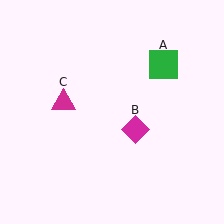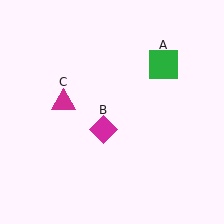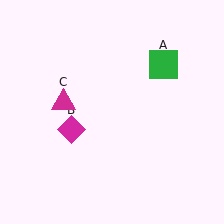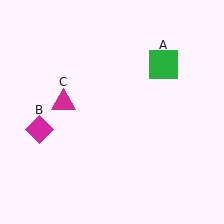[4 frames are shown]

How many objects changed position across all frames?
1 object changed position: magenta diamond (object B).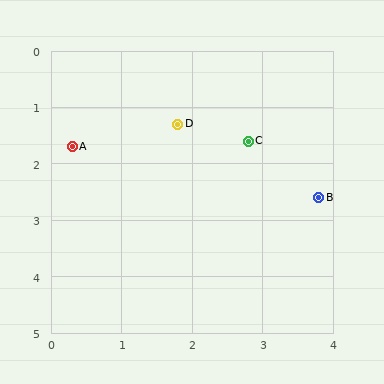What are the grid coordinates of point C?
Point C is at approximately (2.8, 1.6).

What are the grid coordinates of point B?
Point B is at approximately (3.8, 2.6).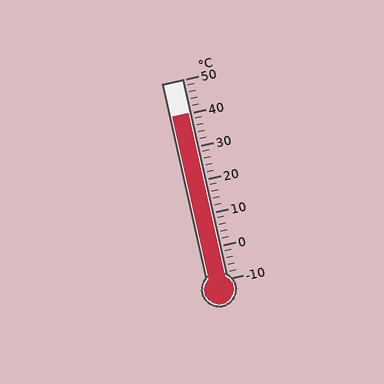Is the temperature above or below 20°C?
The temperature is above 20°C.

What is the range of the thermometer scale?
The thermometer scale ranges from -10°C to 50°C.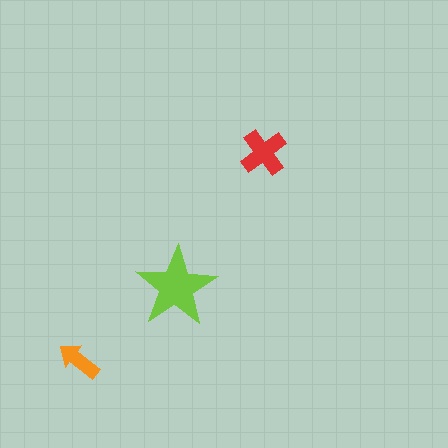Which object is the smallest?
The orange arrow.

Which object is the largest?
The lime star.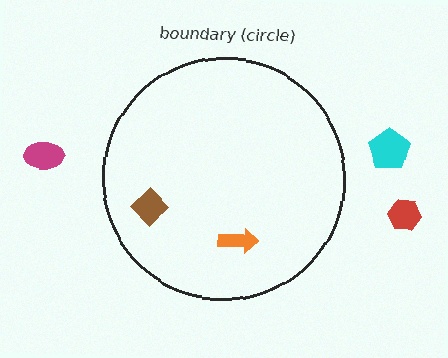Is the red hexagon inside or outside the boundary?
Outside.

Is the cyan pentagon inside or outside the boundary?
Outside.